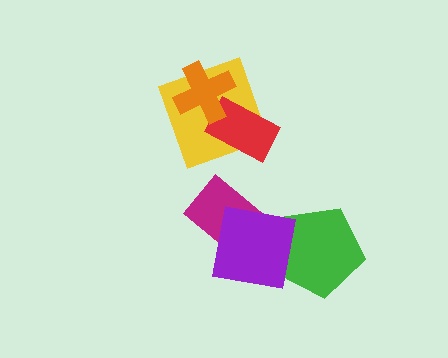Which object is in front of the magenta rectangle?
The purple square is in front of the magenta rectangle.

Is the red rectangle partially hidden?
Yes, it is partially covered by another shape.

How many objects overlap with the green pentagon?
1 object overlaps with the green pentagon.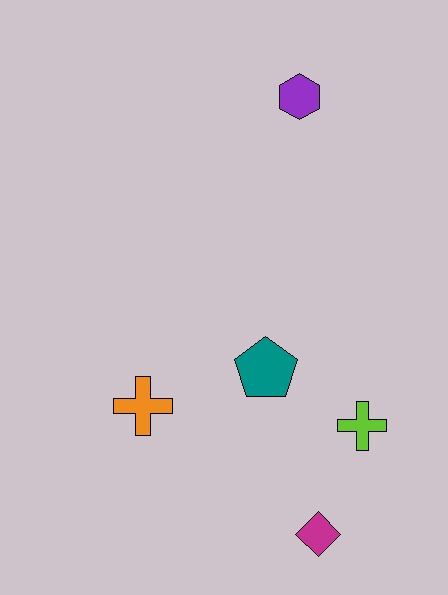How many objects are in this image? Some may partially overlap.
There are 5 objects.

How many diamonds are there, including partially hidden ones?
There is 1 diamond.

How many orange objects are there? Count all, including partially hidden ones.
There is 1 orange object.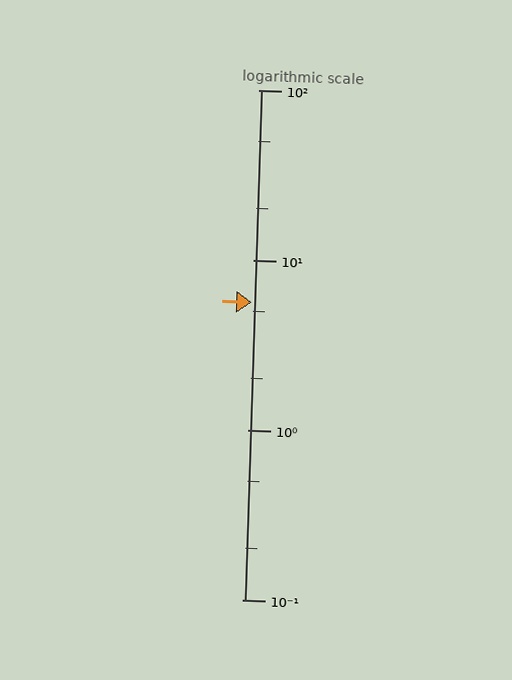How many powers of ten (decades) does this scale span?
The scale spans 3 decades, from 0.1 to 100.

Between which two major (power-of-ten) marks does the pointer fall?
The pointer is between 1 and 10.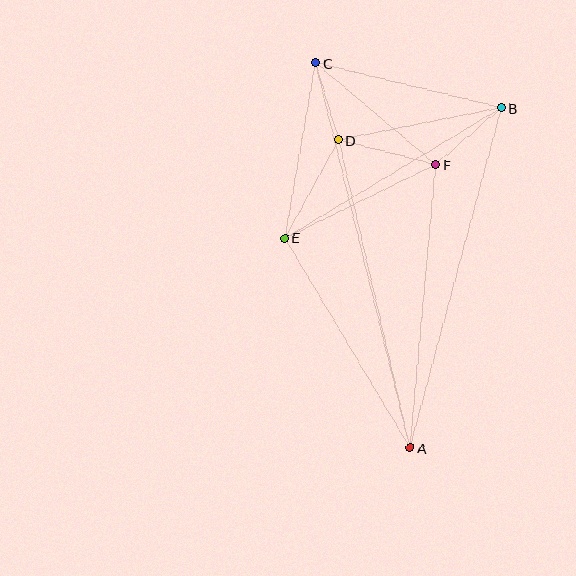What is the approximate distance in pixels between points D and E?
The distance between D and E is approximately 112 pixels.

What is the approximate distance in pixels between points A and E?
The distance between A and E is approximately 244 pixels.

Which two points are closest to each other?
Points C and D are closest to each other.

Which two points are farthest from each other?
Points A and C are farthest from each other.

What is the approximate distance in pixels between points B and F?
The distance between B and F is approximately 86 pixels.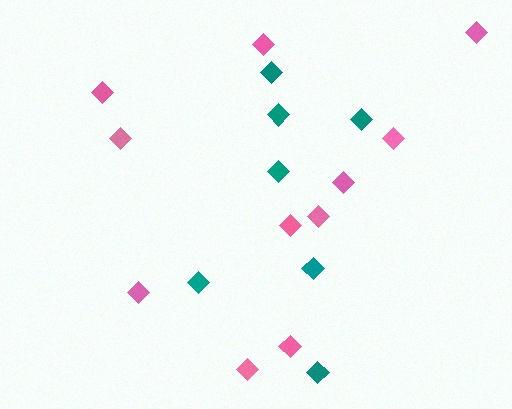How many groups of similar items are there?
There are 2 groups: one group of pink diamonds (11) and one group of teal diamonds (7).